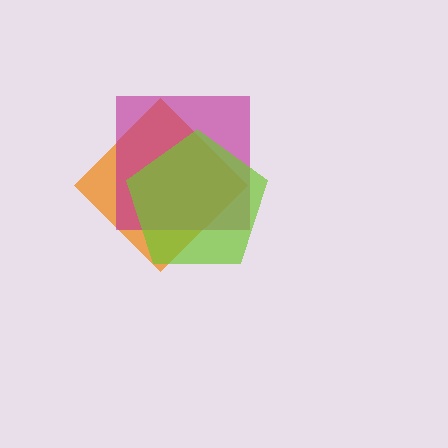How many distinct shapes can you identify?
There are 3 distinct shapes: an orange diamond, a magenta square, a lime pentagon.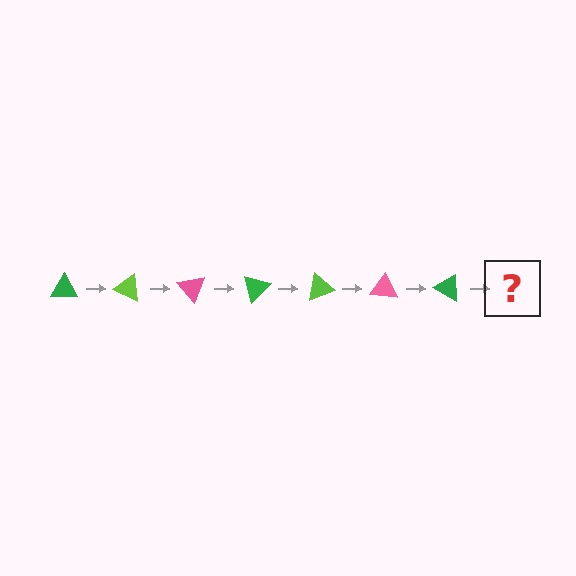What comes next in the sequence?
The next element should be a lime triangle, rotated 175 degrees from the start.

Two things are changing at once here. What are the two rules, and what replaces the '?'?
The two rules are that it rotates 25 degrees each step and the color cycles through green, lime, and pink. The '?' should be a lime triangle, rotated 175 degrees from the start.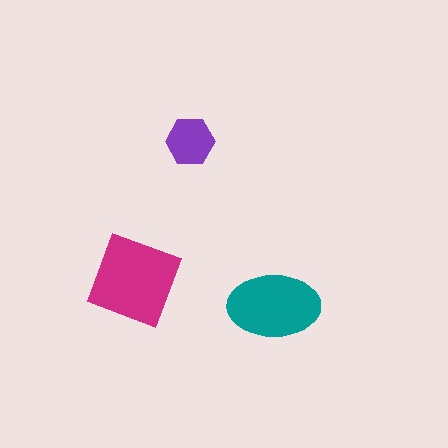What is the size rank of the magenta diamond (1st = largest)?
1st.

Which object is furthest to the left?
The magenta diamond is leftmost.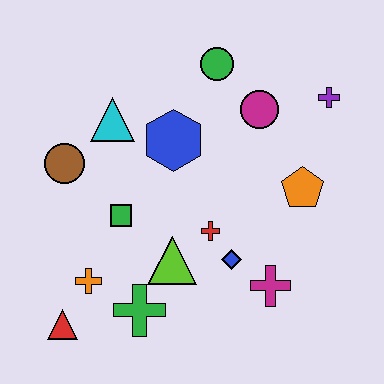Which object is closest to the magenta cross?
The blue diamond is closest to the magenta cross.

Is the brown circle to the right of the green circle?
No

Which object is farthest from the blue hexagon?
The red triangle is farthest from the blue hexagon.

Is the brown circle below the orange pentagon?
No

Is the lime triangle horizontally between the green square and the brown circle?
No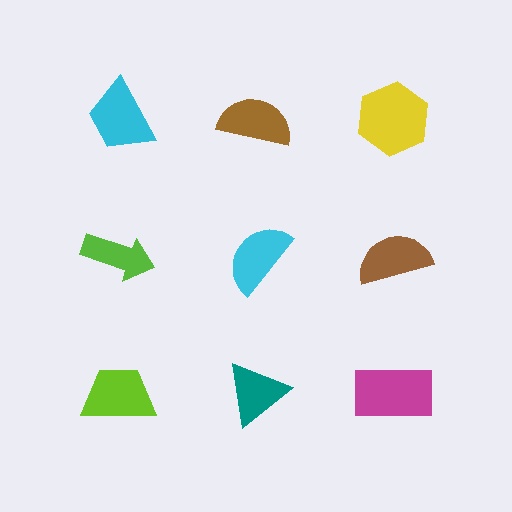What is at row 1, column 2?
A brown semicircle.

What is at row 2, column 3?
A brown semicircle.